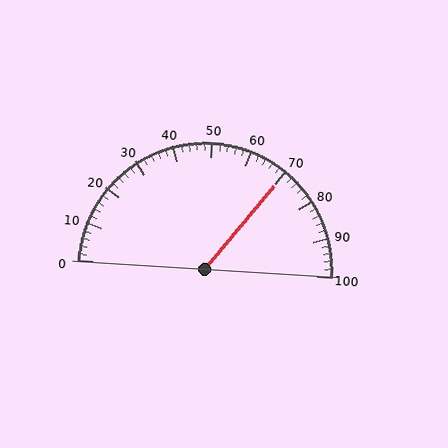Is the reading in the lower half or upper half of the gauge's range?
The reading is in the upper half of the range (0 to 100).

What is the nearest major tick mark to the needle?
The nearest major tick mark is 70.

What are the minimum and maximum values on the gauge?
The gauge ranges from 0 to 100.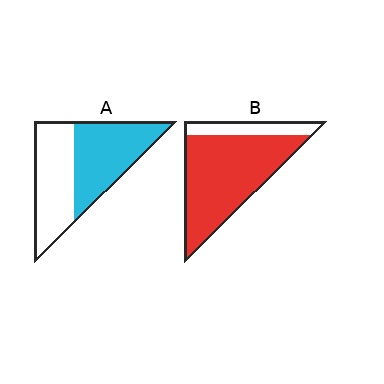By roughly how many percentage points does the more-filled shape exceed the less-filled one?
By roughly 30 percentage points (B over A).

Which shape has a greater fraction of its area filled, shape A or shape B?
Shape B.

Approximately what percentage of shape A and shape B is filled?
A is approximately 50% and B is approximately 80%.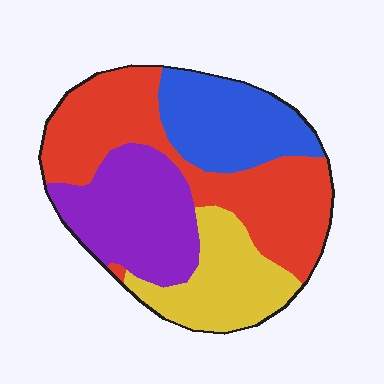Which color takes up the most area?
Red, at roughly 35%.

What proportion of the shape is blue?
Blue takes up between a sixth and a third of the shape.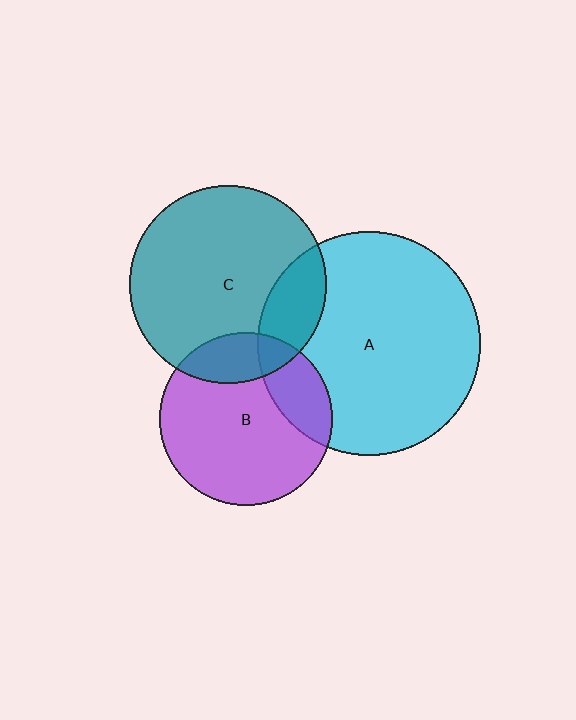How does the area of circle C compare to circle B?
Approximately 1.3 times.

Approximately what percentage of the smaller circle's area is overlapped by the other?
Approximately 20%.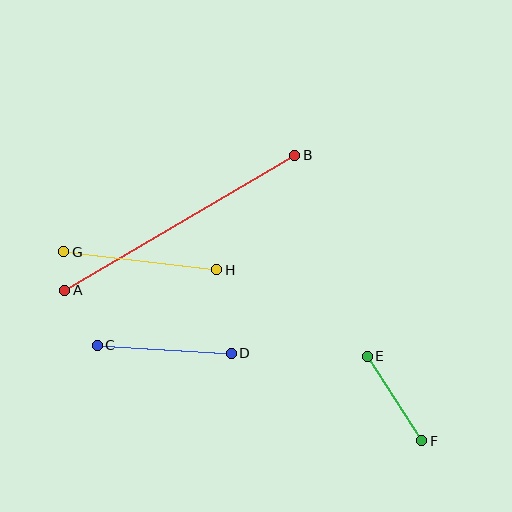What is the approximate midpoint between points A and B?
The midpoint is at approximately (180, 223) pixels.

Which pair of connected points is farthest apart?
Points A and B are farthest apart.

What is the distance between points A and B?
The distance is approximately 267 pixels.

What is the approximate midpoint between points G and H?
The midpoint is at approximately (140, 261) pixels.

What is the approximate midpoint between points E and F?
The midpoint is at approximately (395, 399) pixels.